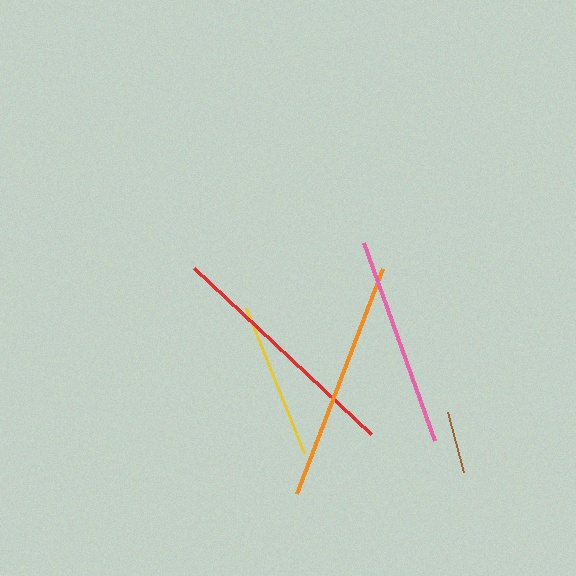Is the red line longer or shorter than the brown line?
The red line is longer than the brown line.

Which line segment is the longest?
The red line is the longest at approximately 242 pixels.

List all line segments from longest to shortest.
From longest to shortest: red, orange, pink, yellow, brown.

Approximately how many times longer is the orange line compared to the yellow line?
The orange line is approximately 1.5 times the length of the yellow line.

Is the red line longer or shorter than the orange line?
The red line is longer than the orange line.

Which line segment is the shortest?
The brown line is the shortest at approximately 62 pixels.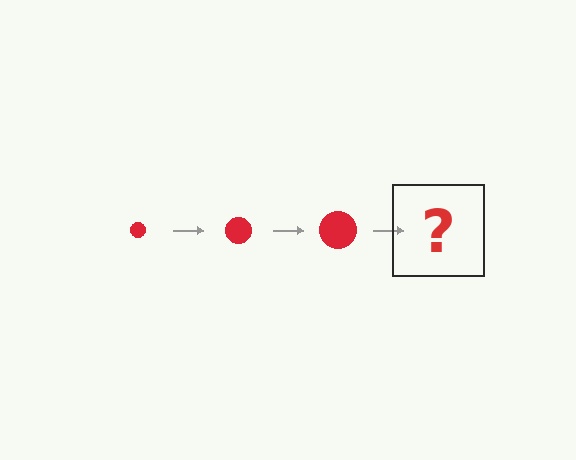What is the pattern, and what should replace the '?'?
The pattern is that the circle gets progressively larger each step. The '?' should be a red circle, larger than the previous one.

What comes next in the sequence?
The next element should be a red circle, larger than the previous one.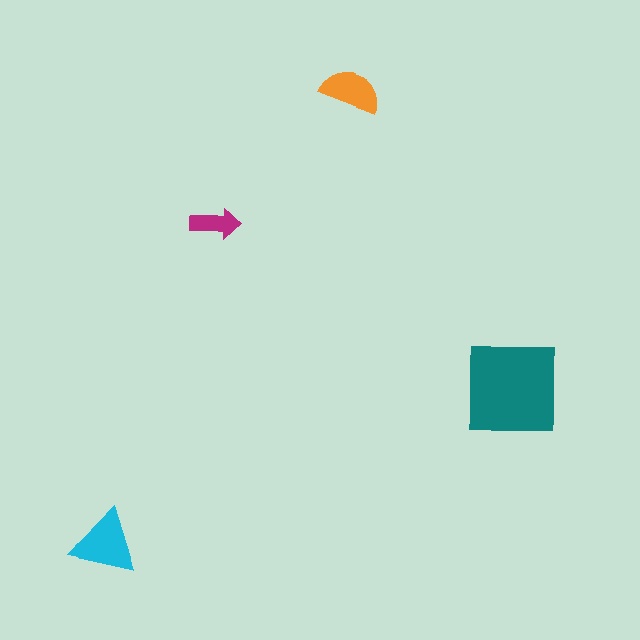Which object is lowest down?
The cyan triangle is bottommost.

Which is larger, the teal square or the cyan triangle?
The teal square.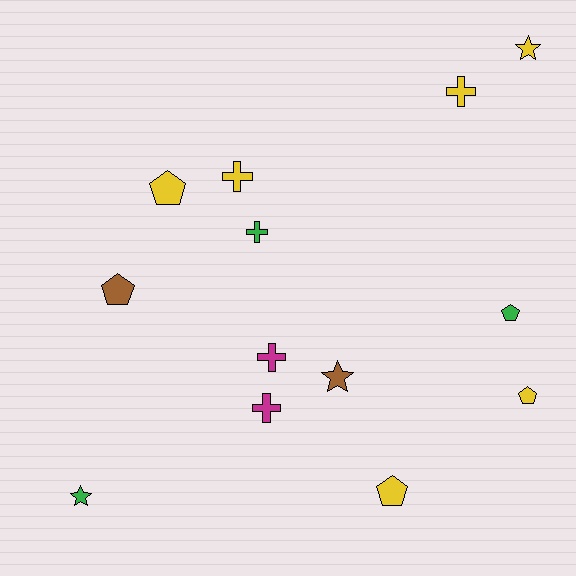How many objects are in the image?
There are 13 objects.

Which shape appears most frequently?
Cross, with 5 objects.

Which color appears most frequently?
Yellow, with 6 objects.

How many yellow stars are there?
There is 1 yellow star.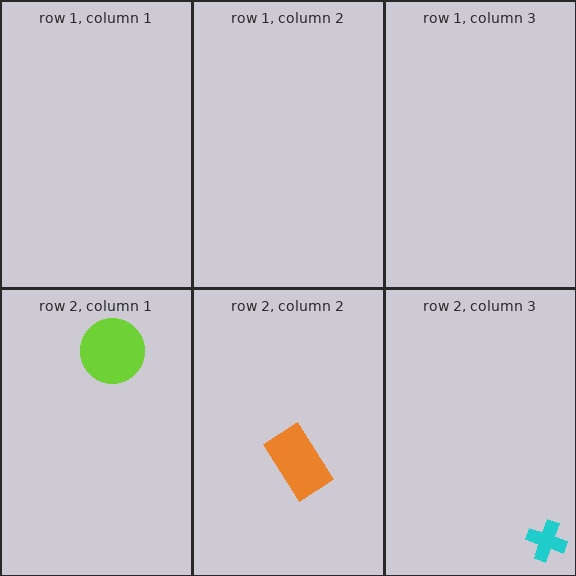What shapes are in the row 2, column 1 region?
The lime circle.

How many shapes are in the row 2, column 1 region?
1.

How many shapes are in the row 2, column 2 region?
1.